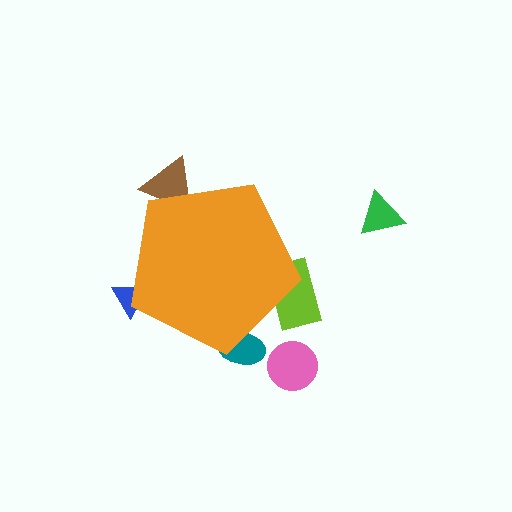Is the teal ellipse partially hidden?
Yes, the teal ellipse is partially hidden behind the orange pentagon.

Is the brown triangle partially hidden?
Yes, the brown triangle is partially hidden behind the orange pentagon.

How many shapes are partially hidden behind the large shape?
4 shapes are partially hidden.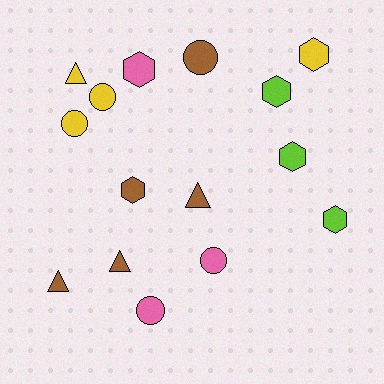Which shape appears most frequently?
Hexagon, with 6 objects.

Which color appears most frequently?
Brown, with 5 objects.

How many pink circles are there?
There are 2 pink circles.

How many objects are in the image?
There are 15 objects.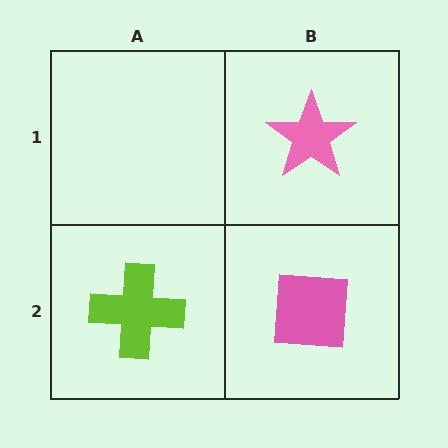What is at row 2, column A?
A lime cross.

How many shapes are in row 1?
1 shape.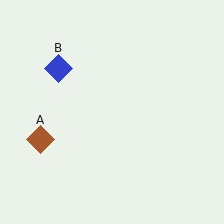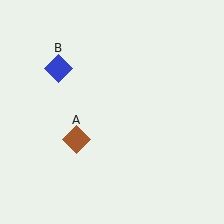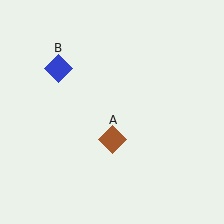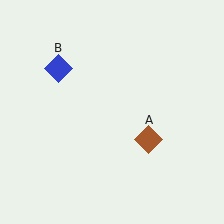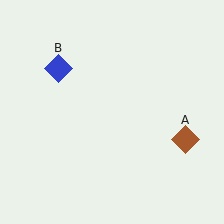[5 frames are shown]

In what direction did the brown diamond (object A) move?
The brown diamond (object A) moved right.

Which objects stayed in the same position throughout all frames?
Blue diamond (object B) remained stationary.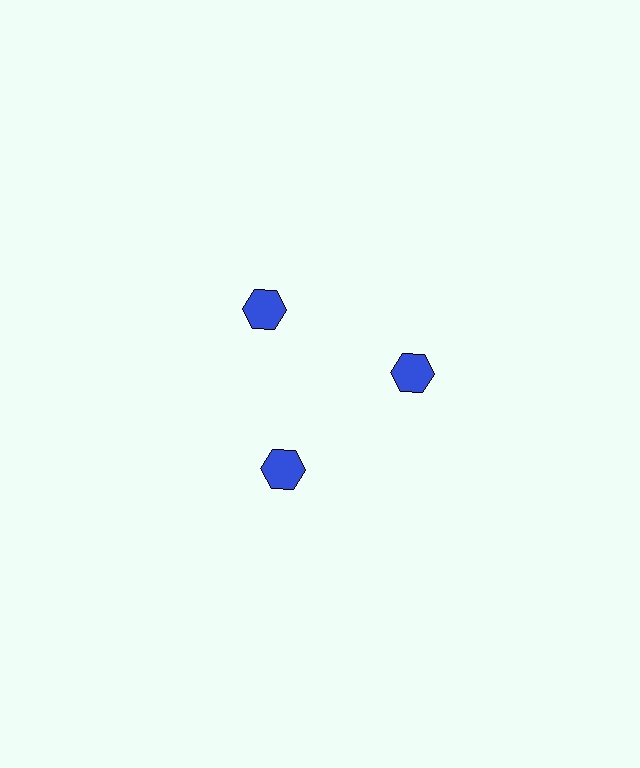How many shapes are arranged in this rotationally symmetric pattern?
There are 3 shapes, arranged in 3 groups of 1.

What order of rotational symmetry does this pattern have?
This pattern has 3-fold rotational symmetry.